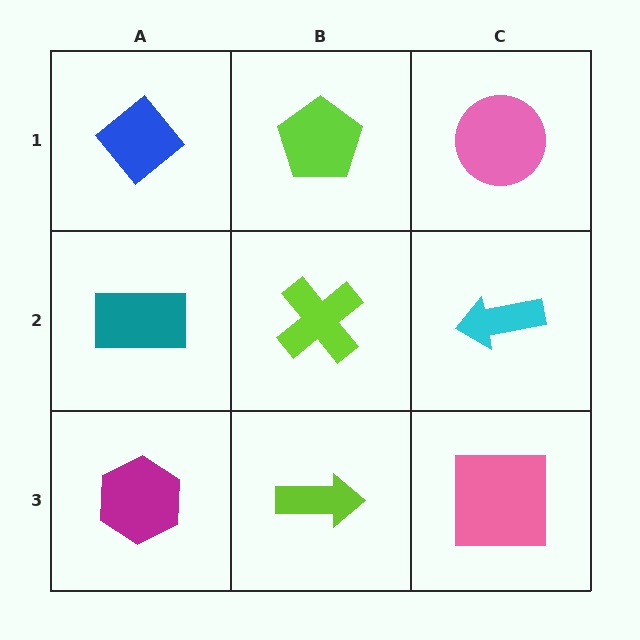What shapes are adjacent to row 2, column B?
A lime pentagon (row 1, column B), a lime arrow (row 3, column B), a teal rectangle (row 2, column A), a cyan arrow (row 2, column C).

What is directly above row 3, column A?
A teal rectangle.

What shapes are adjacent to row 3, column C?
A cyan arrow (row 2, column C), a lime arrow (row 3, column B).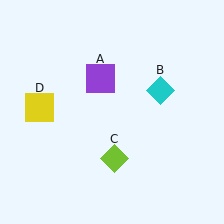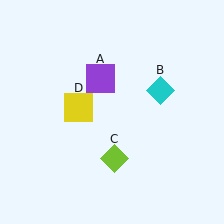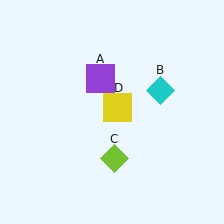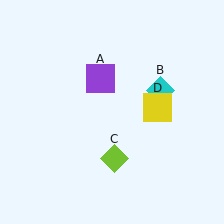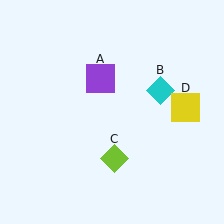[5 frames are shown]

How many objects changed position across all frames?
1 object changed position: yellow square (object D).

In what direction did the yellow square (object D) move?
The yellow square (object D) moved right.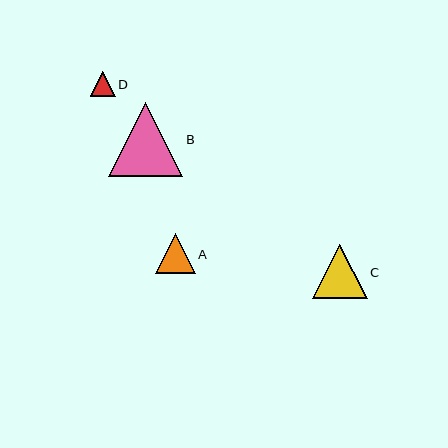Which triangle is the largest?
Triangle B is the largest with a size of approximately 75 pixels.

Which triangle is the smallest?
Triangle D is the smallest with a size of approximately 25 pixels.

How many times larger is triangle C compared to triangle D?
Triangle C is approximately 2.2 times the size of triangle D.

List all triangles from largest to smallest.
From largest to smallest: B, C, A, D.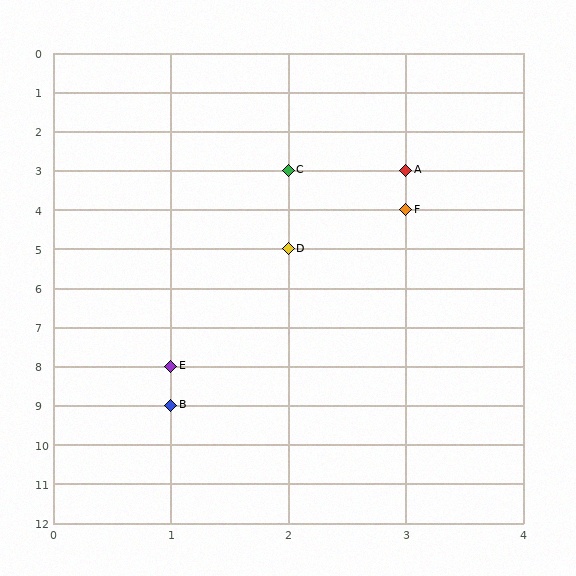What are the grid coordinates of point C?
Point C is at grid coordinates (2, 3).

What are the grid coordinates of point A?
Point A is at grid coordinates (3, 3).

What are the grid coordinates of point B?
Point B is at grid coordinates (1, 9).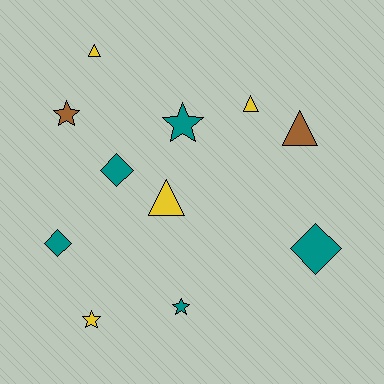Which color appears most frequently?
Teal, with 5 objects.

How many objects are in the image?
There are 11 objects.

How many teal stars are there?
There are 2 teal stars.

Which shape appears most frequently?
Star, with 4 objects.